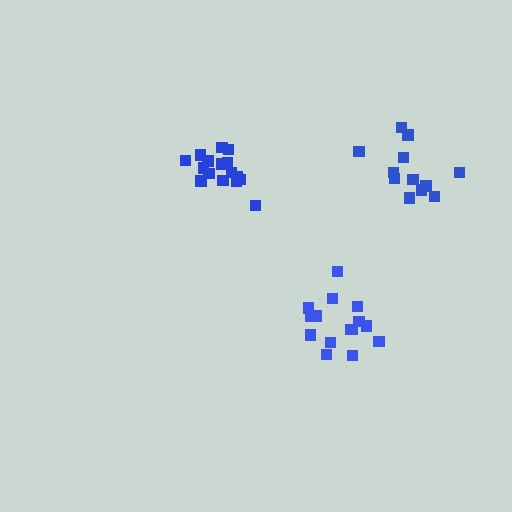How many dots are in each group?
Group 1: 15 dots, Group 2: 12 dots, Group 3: 16 dots (43 total).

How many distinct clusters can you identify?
There are 3 distinct clusters.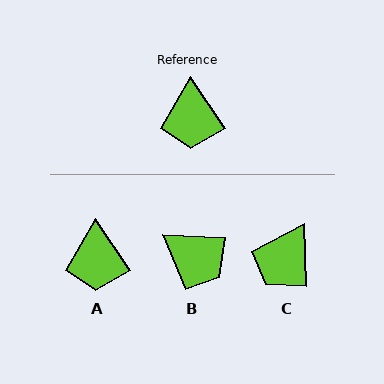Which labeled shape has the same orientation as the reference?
A.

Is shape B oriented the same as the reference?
No, it is off by about 53 degrees.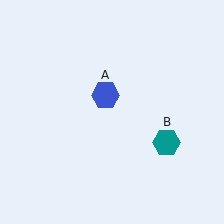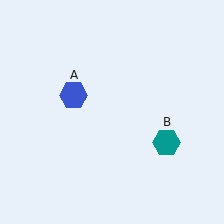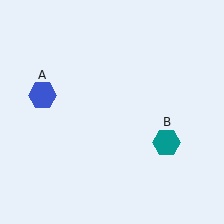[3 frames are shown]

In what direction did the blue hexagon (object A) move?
The blue hexagon (object A) moved left.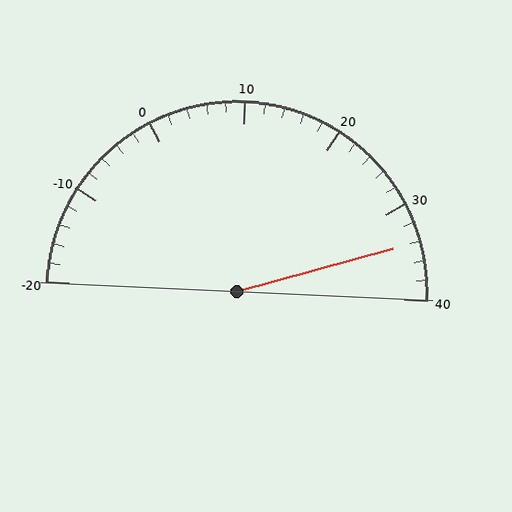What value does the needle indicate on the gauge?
The needle indicates approximately 34.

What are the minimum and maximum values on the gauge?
The gauge ranges from -20 to 40.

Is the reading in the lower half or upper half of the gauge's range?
The reading is in the upper half of the range (-20 to 40).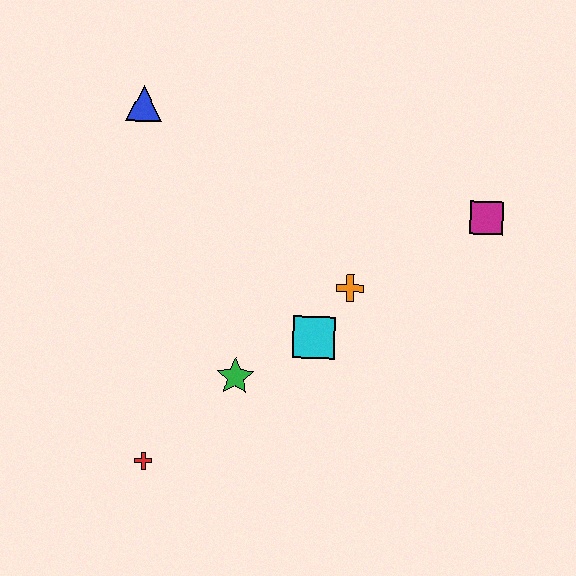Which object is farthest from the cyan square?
The blue triangle is farthest from the cyan square.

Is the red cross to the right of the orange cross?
No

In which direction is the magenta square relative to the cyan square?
The magenta square is to the right of the cyan square.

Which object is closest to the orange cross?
The cyan square is closest to the orange cross.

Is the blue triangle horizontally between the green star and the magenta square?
No